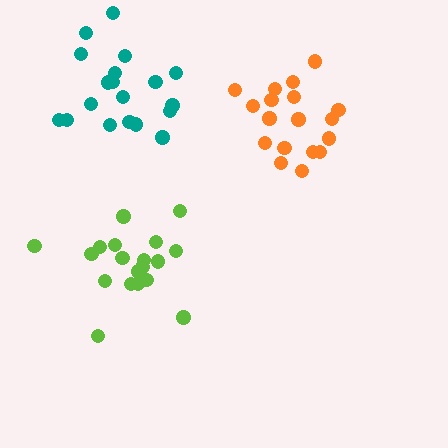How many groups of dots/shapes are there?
There are 3 groups.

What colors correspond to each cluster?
The clusters are colored: lime, teal, orange.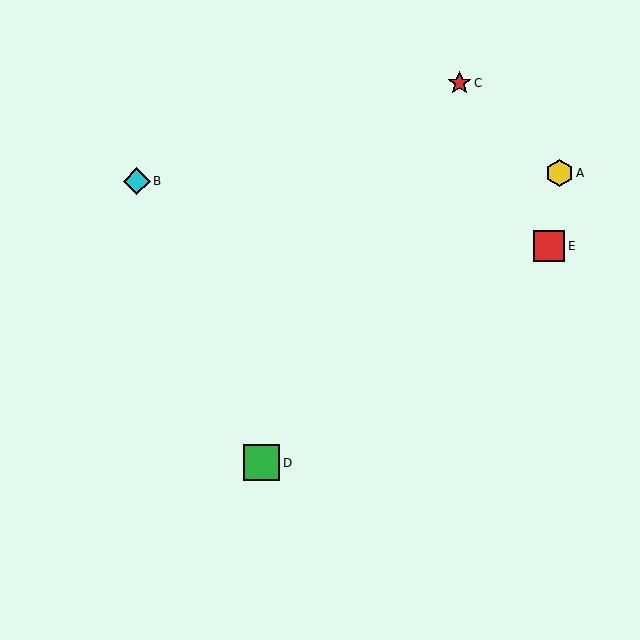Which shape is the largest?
The green square (labeled D) is the largest.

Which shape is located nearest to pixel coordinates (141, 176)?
The cyan diamond (labeled B) at (137, 181) is nearest to that location.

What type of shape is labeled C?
Shape C is a red star.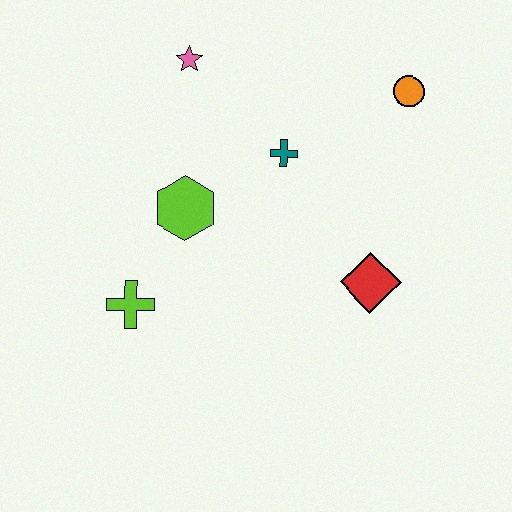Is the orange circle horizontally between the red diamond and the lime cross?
No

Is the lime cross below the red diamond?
Yes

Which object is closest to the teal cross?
The lime hexagon is closest to the teal cross.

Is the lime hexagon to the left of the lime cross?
No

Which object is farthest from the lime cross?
The orange circle is farthest from the lime cross.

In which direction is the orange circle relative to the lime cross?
The orange circle is to the right of the lime cross.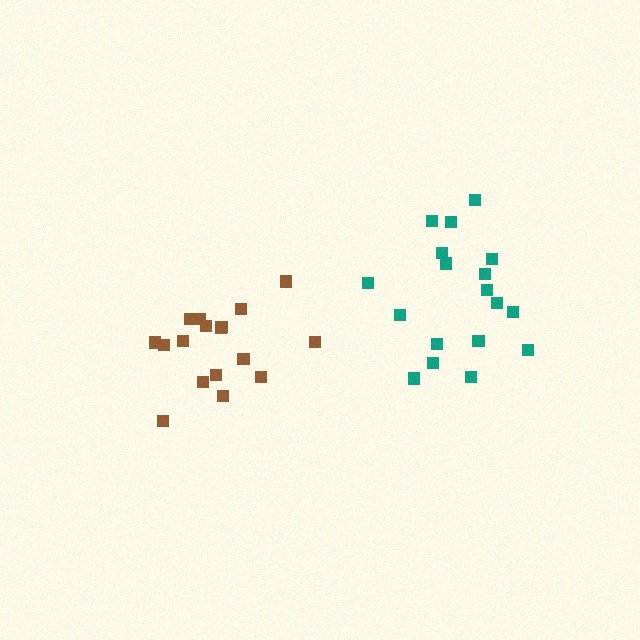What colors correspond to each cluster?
The clusters are colored: teal, brown.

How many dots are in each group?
Group 1: 18 dots, Group 2: 17 dots (35 total).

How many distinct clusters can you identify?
There are 2 distinct clusters.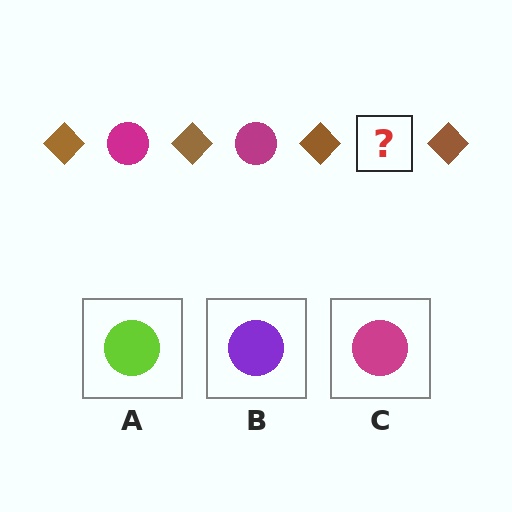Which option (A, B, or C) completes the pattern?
C.